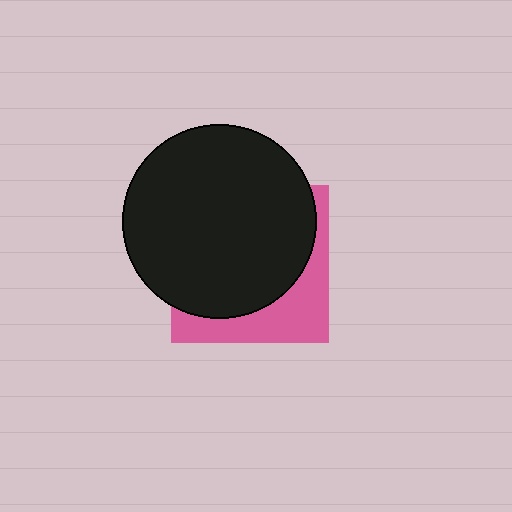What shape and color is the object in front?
The object in front is a black circle.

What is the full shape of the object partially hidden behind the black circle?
The partially hidden object is a pink square.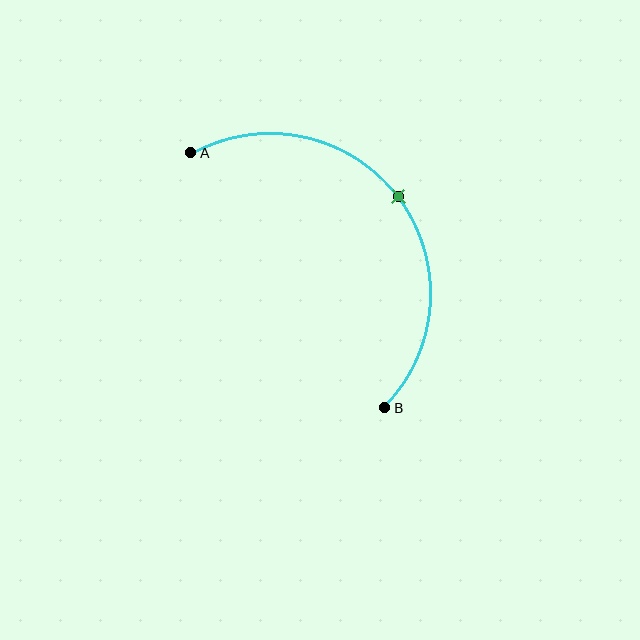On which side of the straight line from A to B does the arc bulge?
The arc bulges above and to the right of the straight line connecting A and B.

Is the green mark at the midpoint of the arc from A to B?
Yes. The green mark lies on the arc at equal arc-length from both A and B — it is the arc midpoint.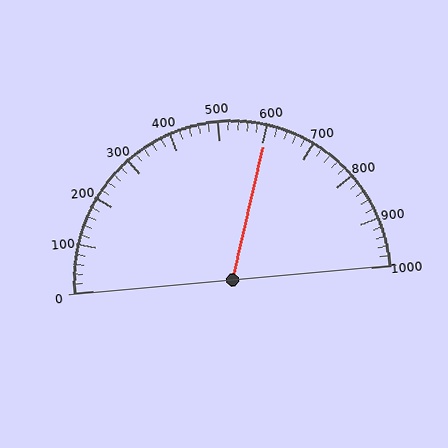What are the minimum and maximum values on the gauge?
The gauge ranges from 0 to 1000.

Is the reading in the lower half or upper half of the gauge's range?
The reading is in the upper half of the range (0 to 1000).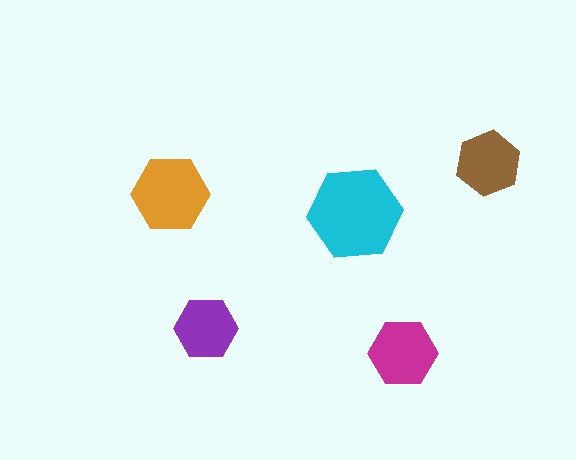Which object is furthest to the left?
The orange hexagon is leftmost.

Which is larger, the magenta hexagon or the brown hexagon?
The magenta one.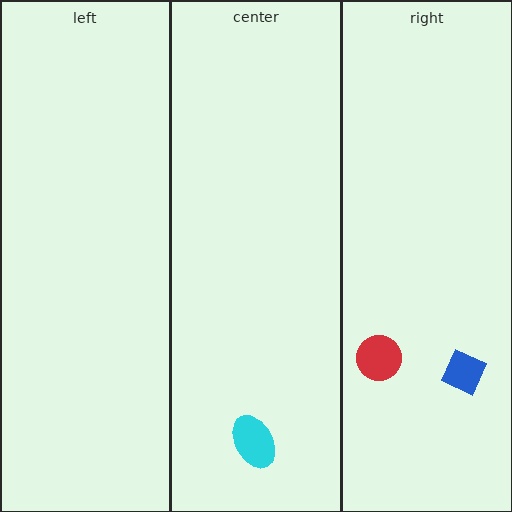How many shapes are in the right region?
2.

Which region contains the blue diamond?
The right region.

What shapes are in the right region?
The blue diamond, the red circle.